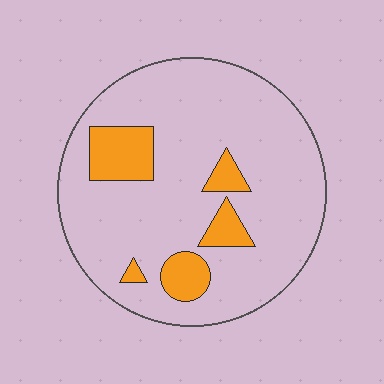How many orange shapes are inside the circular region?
5.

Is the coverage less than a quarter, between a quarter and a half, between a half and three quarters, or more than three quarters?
Less than a quarter.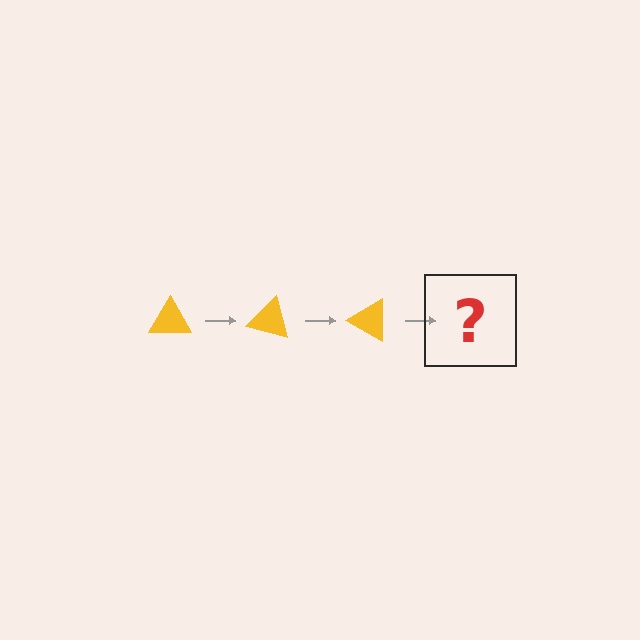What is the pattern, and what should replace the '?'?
The pattern is that the triangle rotates 15 degrees each step. The '?' should be a yellow triangle rotated 45 degrees.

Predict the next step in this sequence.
The next step is a yellow triangle rotated 45 degrees.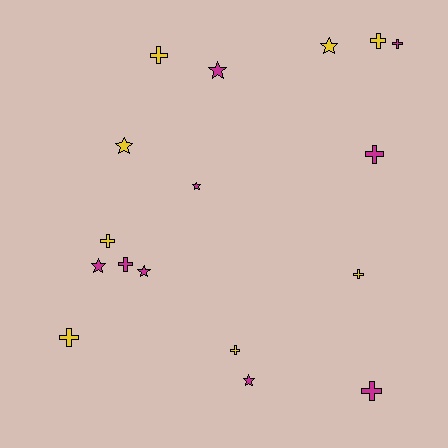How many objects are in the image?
There are 17 objects.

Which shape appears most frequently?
Cross, with 10 objects.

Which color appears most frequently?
Magenta, with 9 objects.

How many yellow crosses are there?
There are 6 yellow crosses.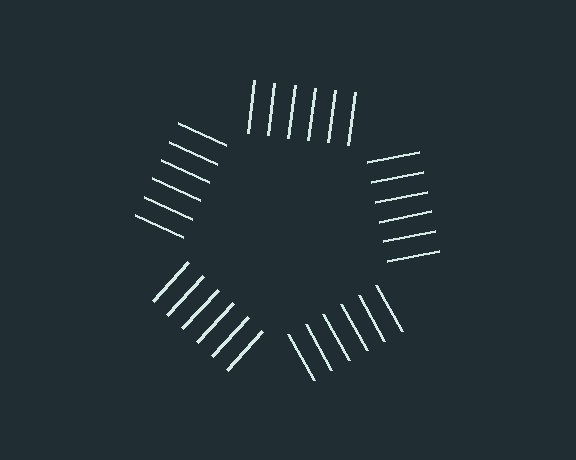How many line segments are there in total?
30 — 6 along each of the 5 edges.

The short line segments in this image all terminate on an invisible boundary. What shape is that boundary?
An illusory pentagon — the line segments terminate on its edges but no continuous stroke is drawn.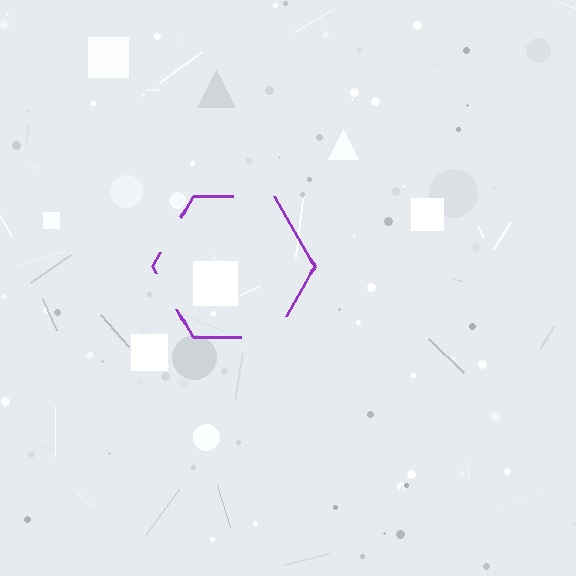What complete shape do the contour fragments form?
The contour fragments form a hexagon.